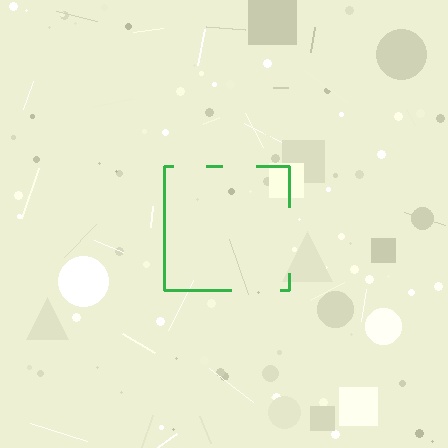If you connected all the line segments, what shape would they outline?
They would outline a square.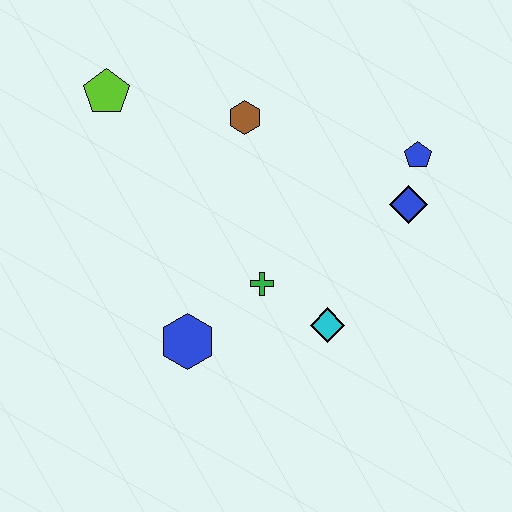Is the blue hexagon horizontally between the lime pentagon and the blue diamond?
Yes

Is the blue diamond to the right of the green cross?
Yes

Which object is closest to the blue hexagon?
The green cross is closest to the blue hexagon.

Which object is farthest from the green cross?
The lime pentagon is farthest from the green cross.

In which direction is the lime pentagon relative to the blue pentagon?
The lime pentagon is to the left of the blue pentagon.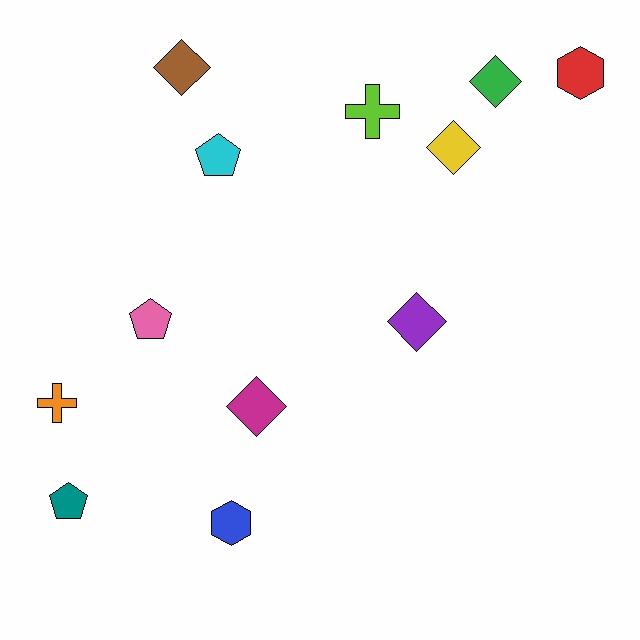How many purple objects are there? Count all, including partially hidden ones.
There is 1 purple object.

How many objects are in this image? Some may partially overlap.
There are 12 objects.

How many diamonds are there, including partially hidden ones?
There are 5 diamonds.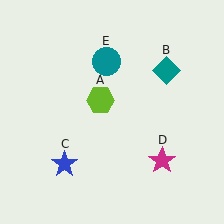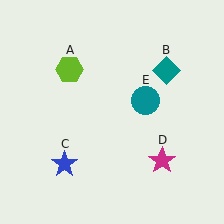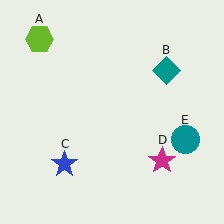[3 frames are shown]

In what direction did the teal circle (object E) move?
The teal circle (object E) moved down and to the right.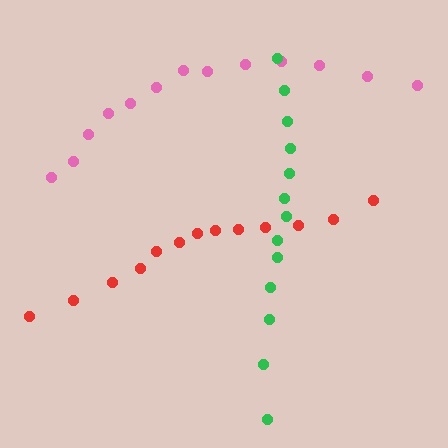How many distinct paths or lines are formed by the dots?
There are 3 distinct paths.